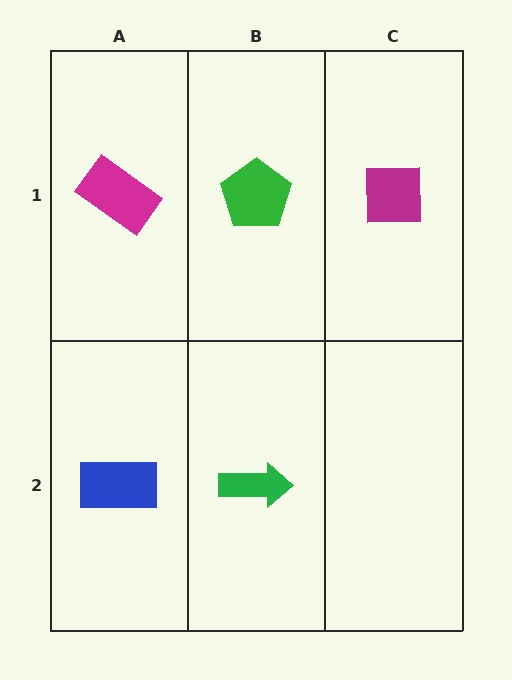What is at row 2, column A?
A blue rectangle.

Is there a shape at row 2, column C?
No, that cell is empty.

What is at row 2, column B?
A green arrow.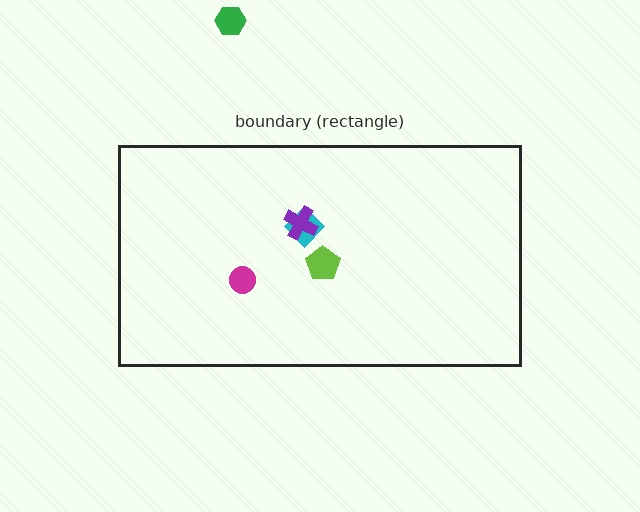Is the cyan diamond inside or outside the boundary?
Inside.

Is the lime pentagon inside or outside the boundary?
Inside.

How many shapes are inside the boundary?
4 inside, 1 outside.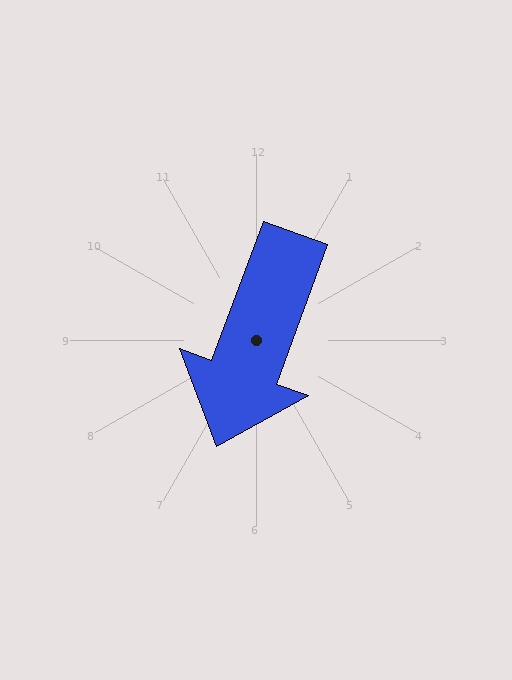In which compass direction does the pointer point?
South.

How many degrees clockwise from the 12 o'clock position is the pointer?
Approximately 200 degrees.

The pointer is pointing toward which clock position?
Roughly 7 o'clock.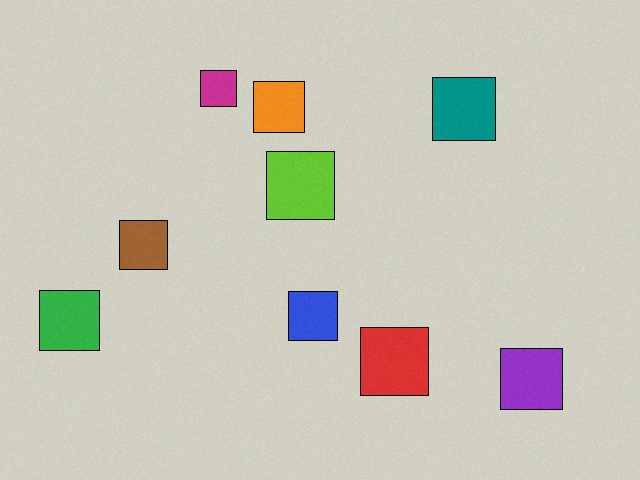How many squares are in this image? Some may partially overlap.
There are 9 squares.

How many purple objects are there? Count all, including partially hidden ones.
There is 1 purple object.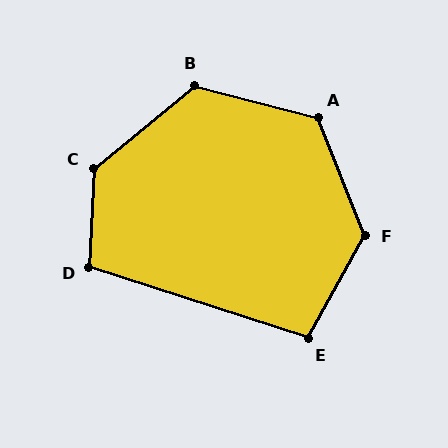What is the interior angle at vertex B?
Approximately 126 degrees (obtuse).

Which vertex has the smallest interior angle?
E, at approximately 101 degrees.